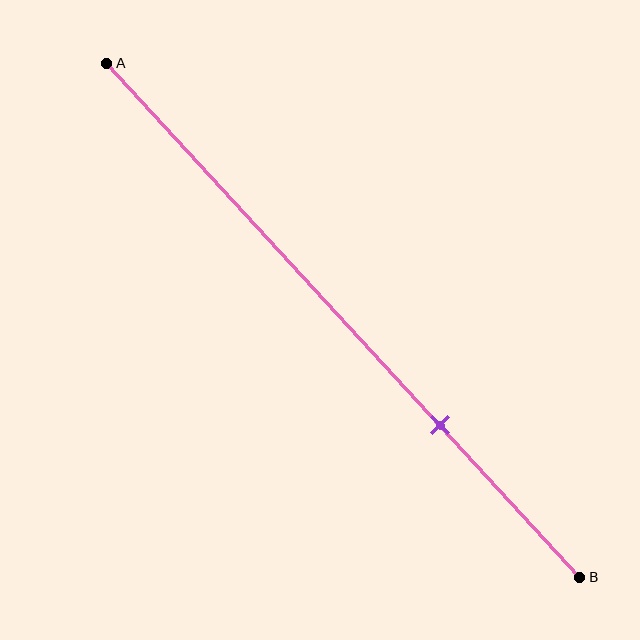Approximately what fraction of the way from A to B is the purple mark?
The purple mark is approximately 70% of the way from A to B.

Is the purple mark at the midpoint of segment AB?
No, the mark is at about 70% from A, not at the 50% midpoint.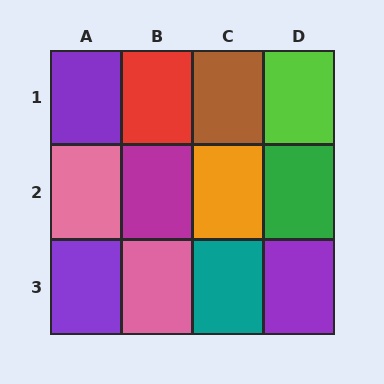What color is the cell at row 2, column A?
Pink.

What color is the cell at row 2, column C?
Orange.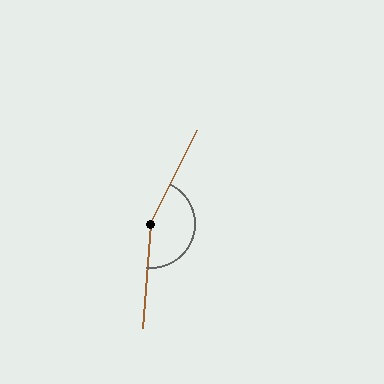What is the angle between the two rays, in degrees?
Approximately 158 degrees.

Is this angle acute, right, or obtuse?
It is obtuse.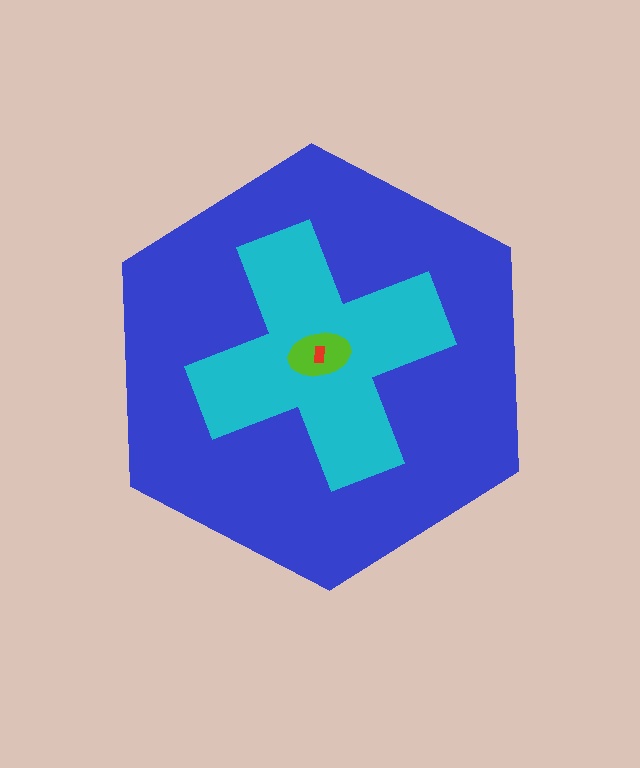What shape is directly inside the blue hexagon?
The cyan cross.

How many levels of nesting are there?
4.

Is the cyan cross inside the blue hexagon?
Yes.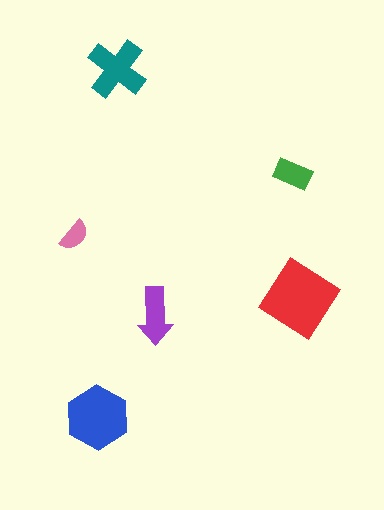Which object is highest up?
The teal cross is topmost.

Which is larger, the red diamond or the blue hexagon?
The red diamond.